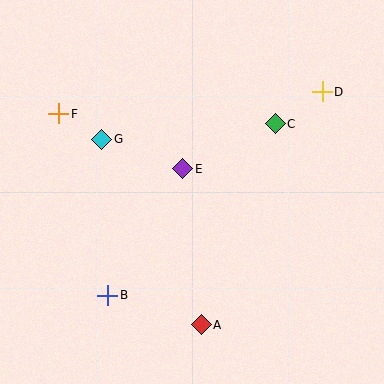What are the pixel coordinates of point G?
Point G is at (102, 139).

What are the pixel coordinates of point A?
Point A is at (201, 325).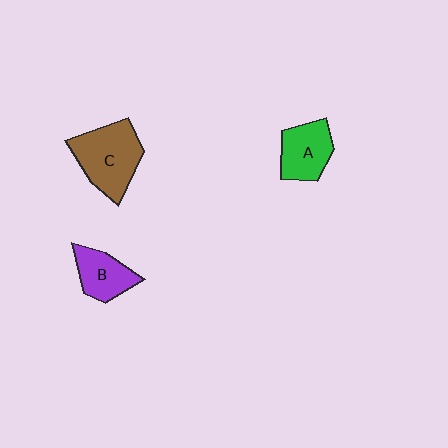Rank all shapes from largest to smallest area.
From largest to smallest: C (brown), A (green), B (purple).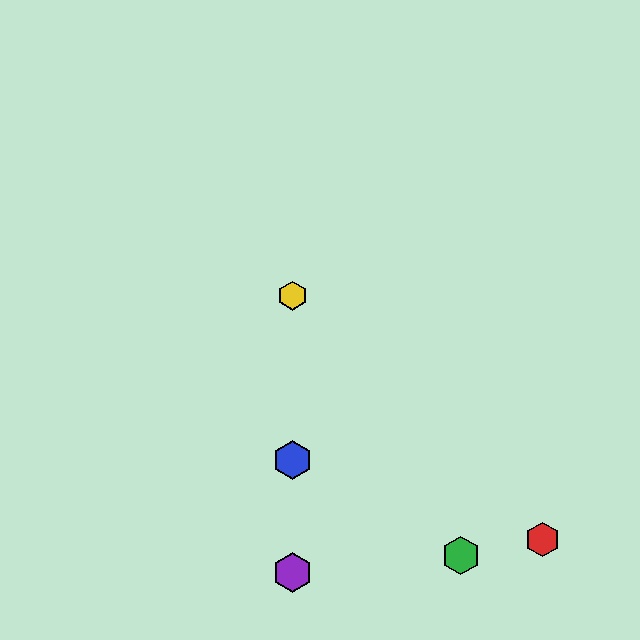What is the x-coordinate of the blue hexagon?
The blue hexagon is at x≈292.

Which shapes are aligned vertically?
The blue hexagon, the yellow hexagon, the purple hexagon are aligned vertically.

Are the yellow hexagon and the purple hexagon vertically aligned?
Yes, both are at x≈292.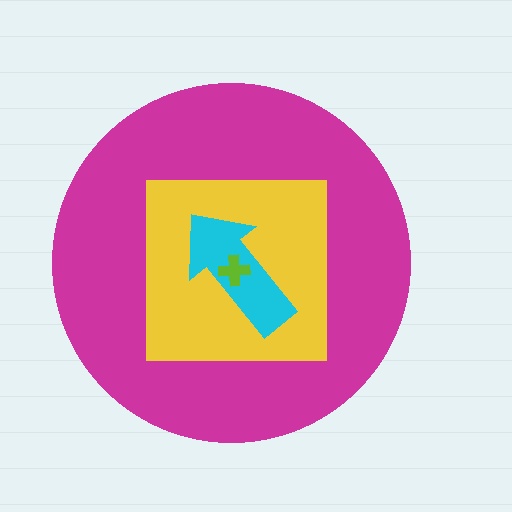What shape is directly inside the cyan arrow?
The lime cross.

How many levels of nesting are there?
4.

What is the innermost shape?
The lime cross.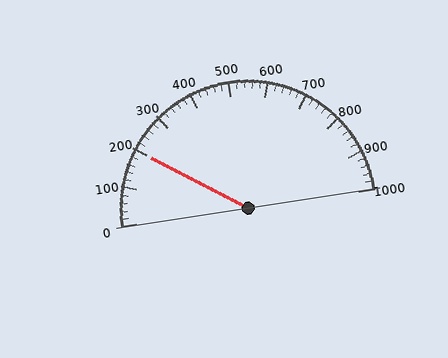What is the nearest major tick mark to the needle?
The nearest major tick mark is 200.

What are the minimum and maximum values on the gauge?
The gauge ranges from 0 to 1000.